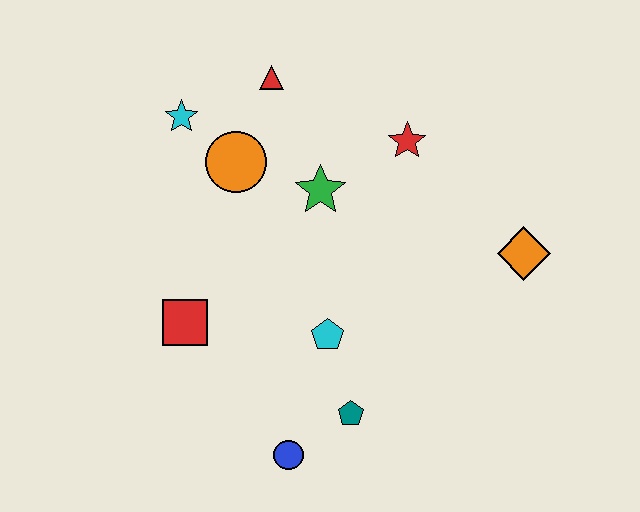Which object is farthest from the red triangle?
The blue circle is farthest from the red triangle.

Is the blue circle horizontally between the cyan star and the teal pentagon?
Yes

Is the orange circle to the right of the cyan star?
Yes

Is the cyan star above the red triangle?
No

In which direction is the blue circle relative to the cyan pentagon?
The blue circle is below the cyan pentagon.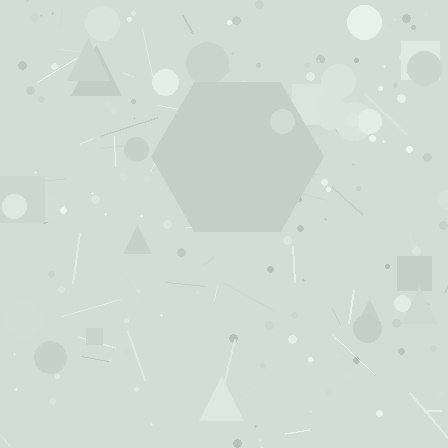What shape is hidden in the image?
A hexagon is hidden in the image.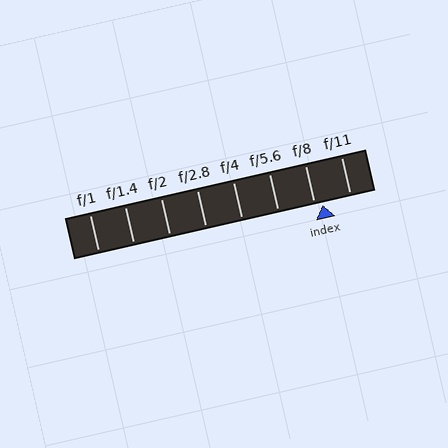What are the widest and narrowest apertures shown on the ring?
The widest aperture shown is f/1 and the narrowest is f/11.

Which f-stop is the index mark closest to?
The index mark is closest to f/8.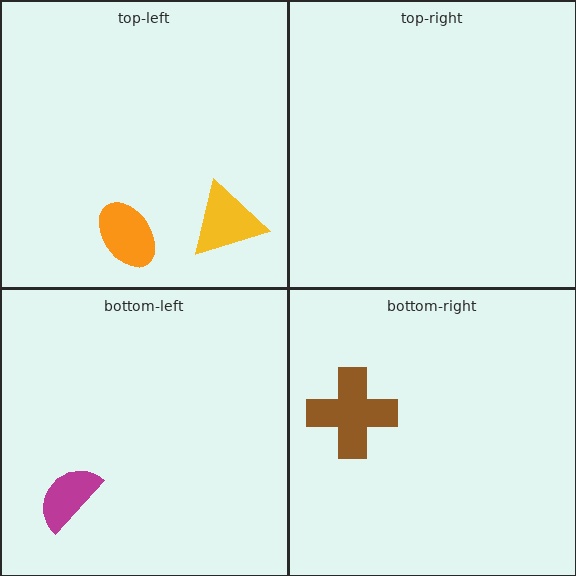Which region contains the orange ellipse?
The top-left region.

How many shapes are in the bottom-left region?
1.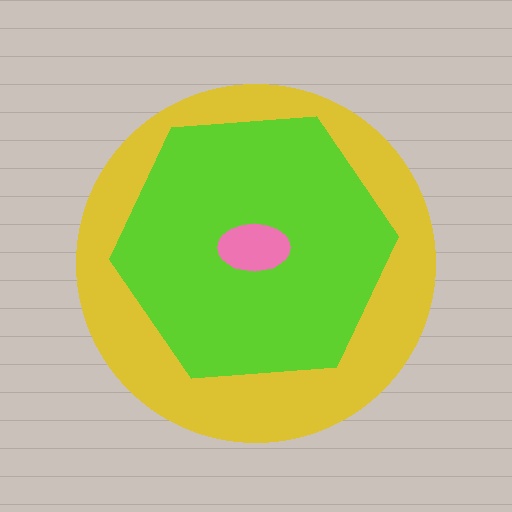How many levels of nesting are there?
3.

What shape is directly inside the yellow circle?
The lime hexagon.